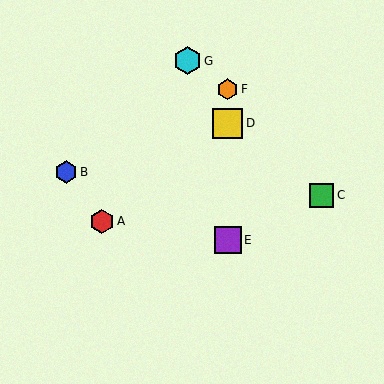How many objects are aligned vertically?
3 objects (D, E, F) are aligned vertically.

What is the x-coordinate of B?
Object B is at x≈66.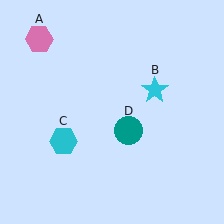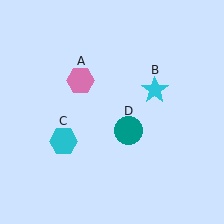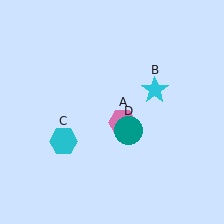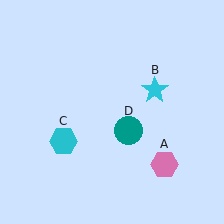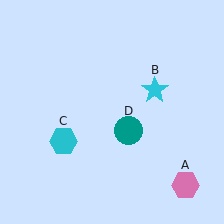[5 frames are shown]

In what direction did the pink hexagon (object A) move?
The pink hexagon (object A) moved down and to the right.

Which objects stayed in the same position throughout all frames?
Cyan star (object B) and cyan hexagon (object C) and teal circle (object D) remained stationary.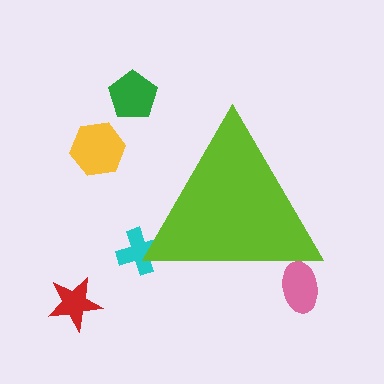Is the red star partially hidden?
No, the red star is fully visible.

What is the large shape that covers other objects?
A lime triangle.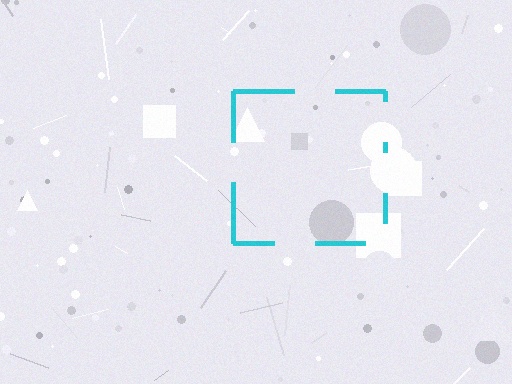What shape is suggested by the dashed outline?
The dashed outline suggests a square.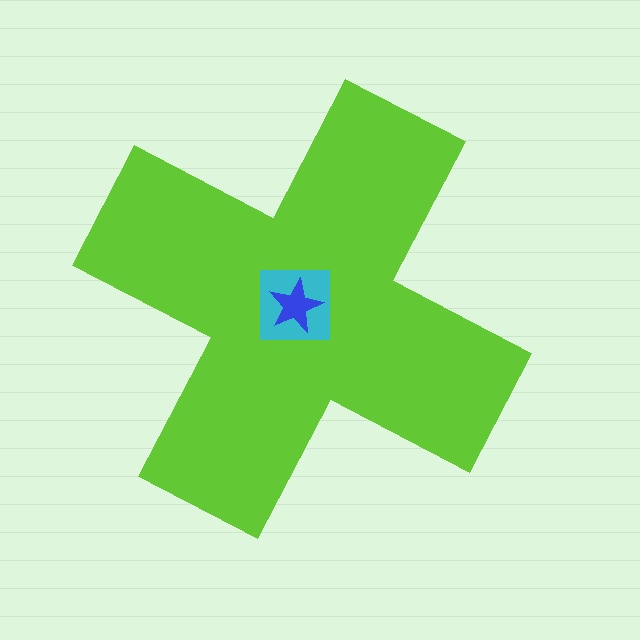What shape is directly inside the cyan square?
The blue star.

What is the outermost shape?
The lime cross.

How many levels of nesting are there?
3.